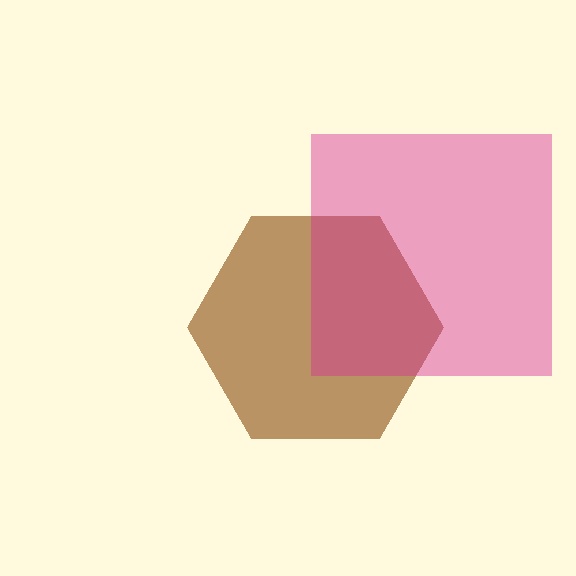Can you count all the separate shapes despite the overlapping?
Yes, there are 2 separate shapes.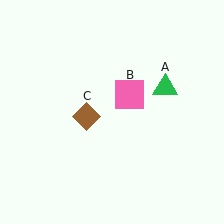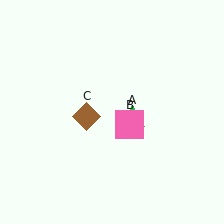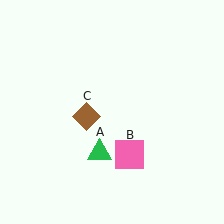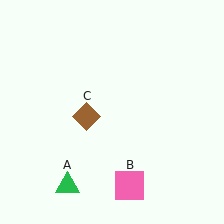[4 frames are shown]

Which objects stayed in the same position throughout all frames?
Brown diamond (object C) remained stationary.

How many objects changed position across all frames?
2 objects changed position: green triangle (object A), pink square (object B).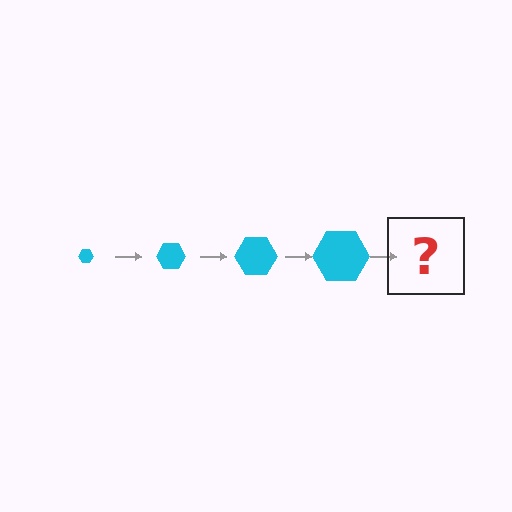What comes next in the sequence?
The next element should be a cyan hexagon, larger than the previous one.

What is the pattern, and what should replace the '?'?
The pattern is that the hexagon gets progressively larger each step. The '?' should be a cyan hexagon, larger than the previous one.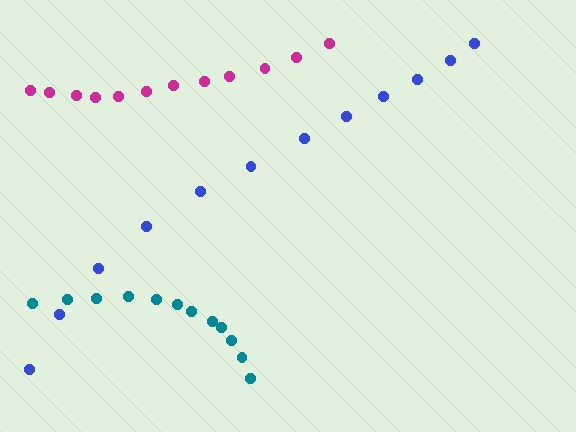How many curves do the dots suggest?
There are 3 distinct paths.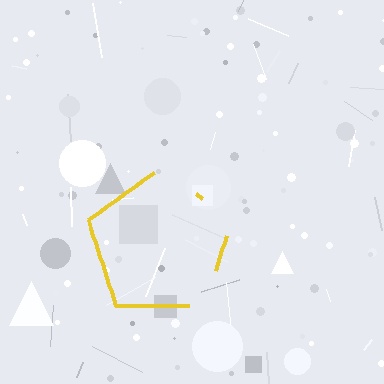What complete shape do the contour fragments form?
The contour fragments form a pentagon.